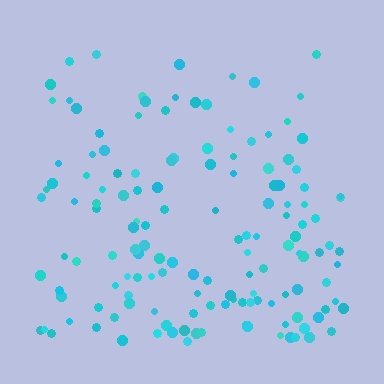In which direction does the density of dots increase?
From top to bottom, with the bottom side densest.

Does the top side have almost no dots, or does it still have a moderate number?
Still a moderate number, just noticeably fewer than the bottom.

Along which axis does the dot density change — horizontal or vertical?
Vertical.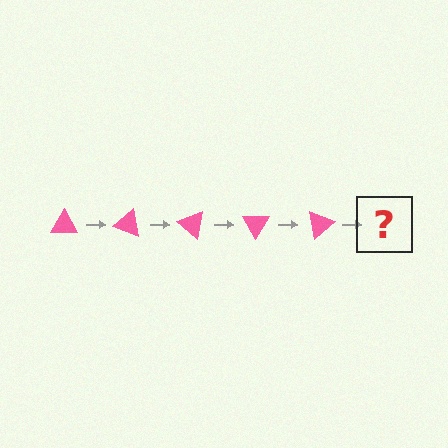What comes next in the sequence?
The next element should be a pink triangle rotated 100 degrees.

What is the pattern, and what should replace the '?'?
The pattern is that the triangle rotates 20 degrees each step. The '?' should be a pink triangle rotated 100 degrees.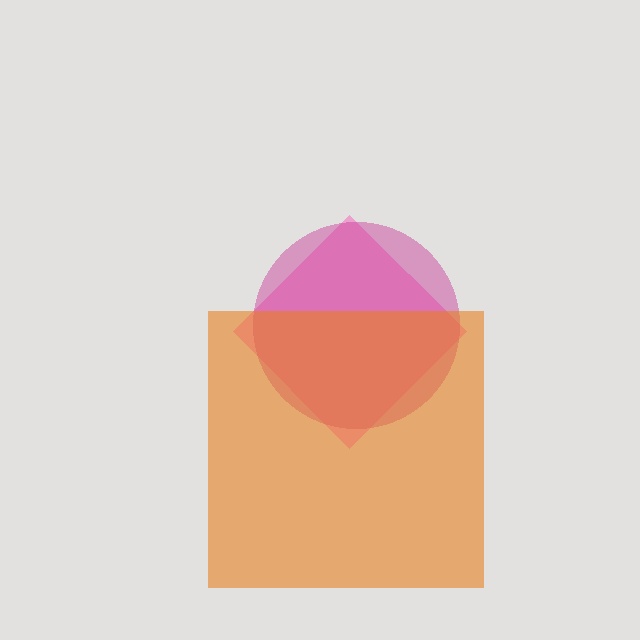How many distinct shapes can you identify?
There are 3 distinct shapes: a pink diamond, a magenta circle, an orange square.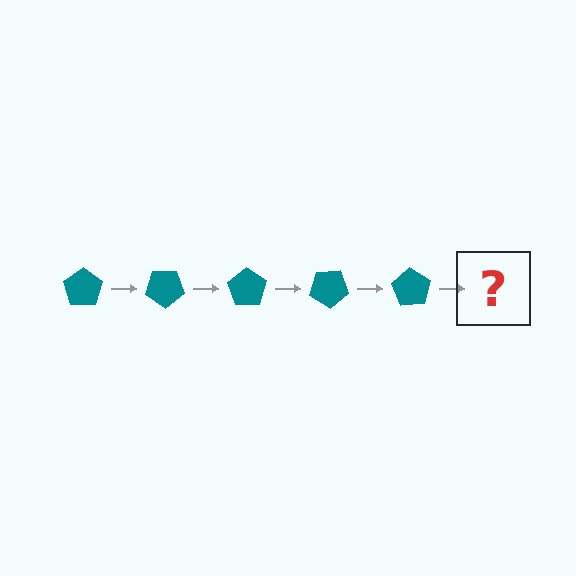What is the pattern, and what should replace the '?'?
The pattern is that the pentagon rotates 35 degrees each step. The '?' should be a teal pentagon rotated 175 degrees.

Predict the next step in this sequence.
The next step is a teal pentagon rotated 175 degrees.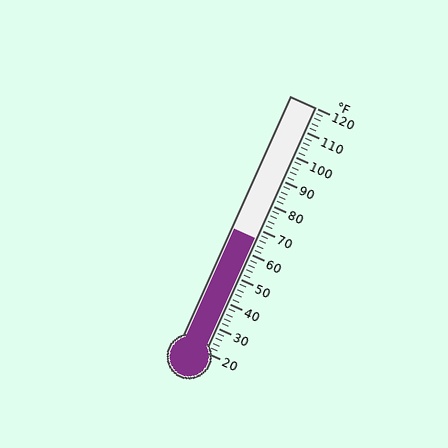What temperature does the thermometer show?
The thermometer shows approximately 66°F.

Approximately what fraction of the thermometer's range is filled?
The thermometer is filled to approximately 45% of its range.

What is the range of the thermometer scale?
The thermometer scale ranges from 20°F to 120°F.